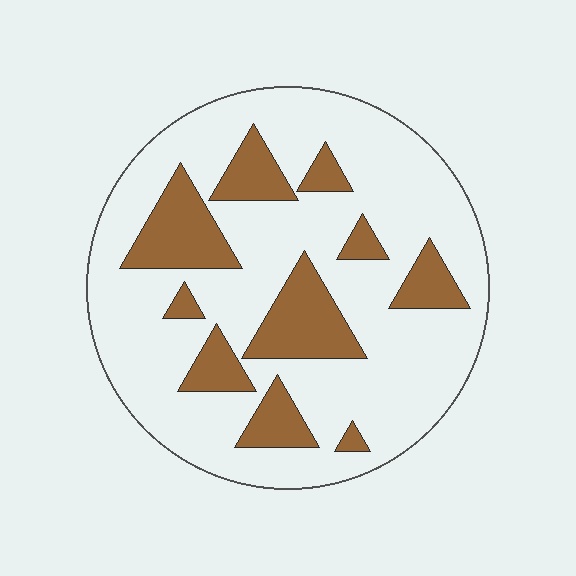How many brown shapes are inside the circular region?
10.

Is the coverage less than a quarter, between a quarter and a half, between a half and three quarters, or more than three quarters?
Less than a quarter.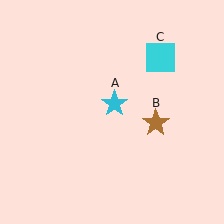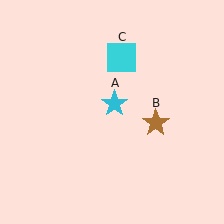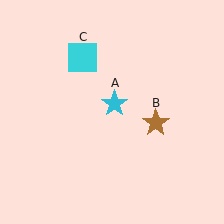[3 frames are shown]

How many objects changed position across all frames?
1 object changed position: cyan square (object C).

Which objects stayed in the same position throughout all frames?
Cyan star (object A) and brown star (object B) remained stationary.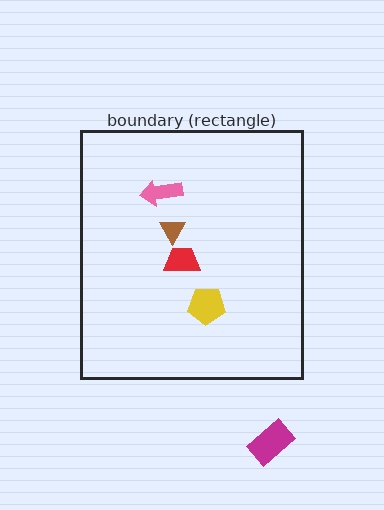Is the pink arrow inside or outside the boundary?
Inside.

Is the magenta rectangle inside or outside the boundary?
Outside.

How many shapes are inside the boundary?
4 inside, 1 outside.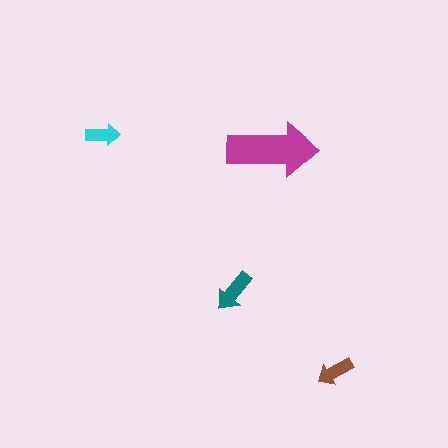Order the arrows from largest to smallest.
the magenta one, the teal one, the brown one, the cyan one.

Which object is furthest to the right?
The brown arrow is rightmost.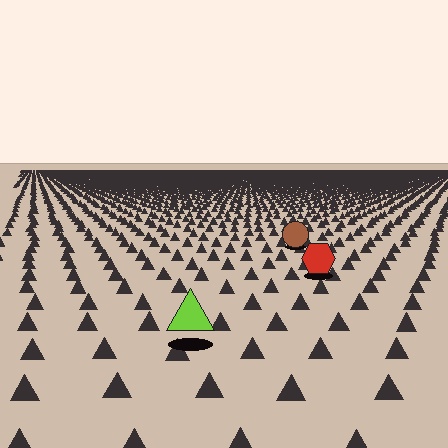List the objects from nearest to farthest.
From nearest to farthest: the lime triangle, the red hexagon, the brown circle.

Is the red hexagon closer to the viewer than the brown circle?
Yes. The red hexagon is closer — you can tell from the texture gradient: the ground texture is coarser near it.